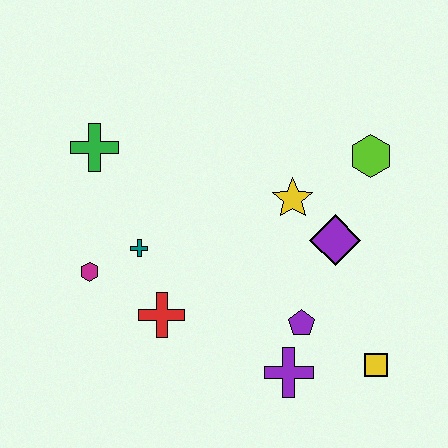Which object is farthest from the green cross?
The yellow square is farthest from the green cross.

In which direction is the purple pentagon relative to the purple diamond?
The purple pentagon is below the purple diamond.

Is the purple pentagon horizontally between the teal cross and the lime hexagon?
Yes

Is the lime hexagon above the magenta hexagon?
Yes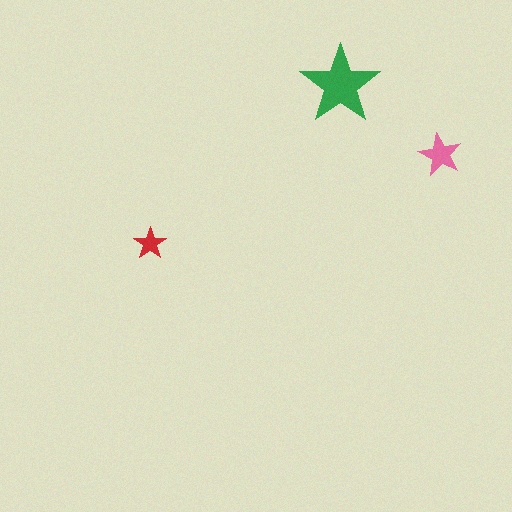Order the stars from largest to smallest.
the green one, the pink one, the red one.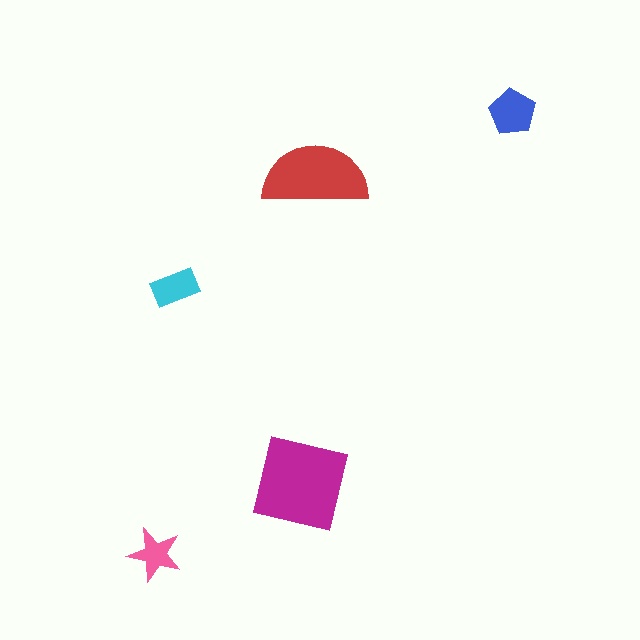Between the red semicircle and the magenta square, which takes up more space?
The magenta square.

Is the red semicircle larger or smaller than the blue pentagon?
Larger.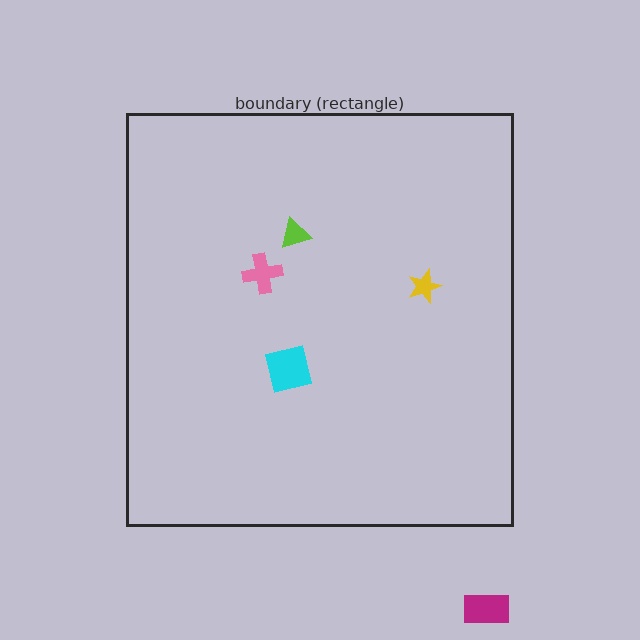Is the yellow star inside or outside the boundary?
Inside.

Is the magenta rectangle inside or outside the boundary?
Outside.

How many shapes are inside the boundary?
4 inside, 1 outside.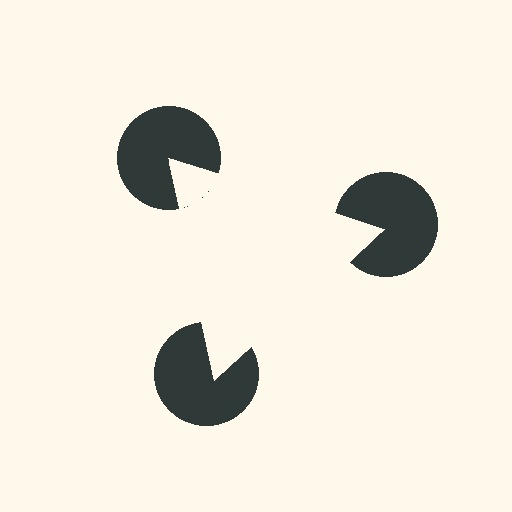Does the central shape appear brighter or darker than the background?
It typically appears slightly brighter than the background, even though no actual brightness change is drawn.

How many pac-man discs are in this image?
There are 3 — one at each vertex of the illusory triangle.